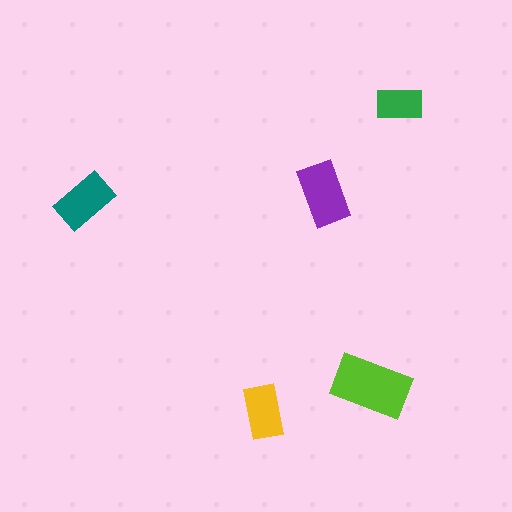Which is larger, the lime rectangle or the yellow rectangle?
The lime one.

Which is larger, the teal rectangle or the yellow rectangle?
The teal one.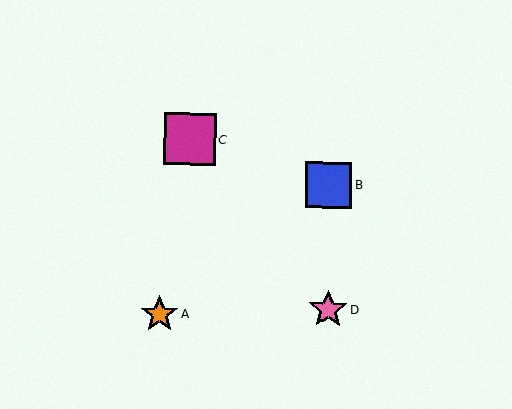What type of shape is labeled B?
Shape B is a blue square.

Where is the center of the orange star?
The center of the orange star is at (160, 315).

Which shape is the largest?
The magenta square (labeled C) is the largest.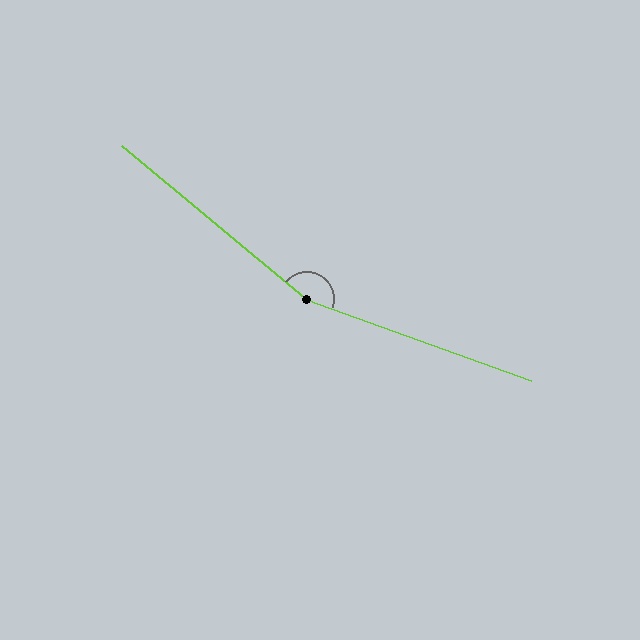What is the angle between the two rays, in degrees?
Approximately 160 degrees.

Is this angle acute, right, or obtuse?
It is obtuse.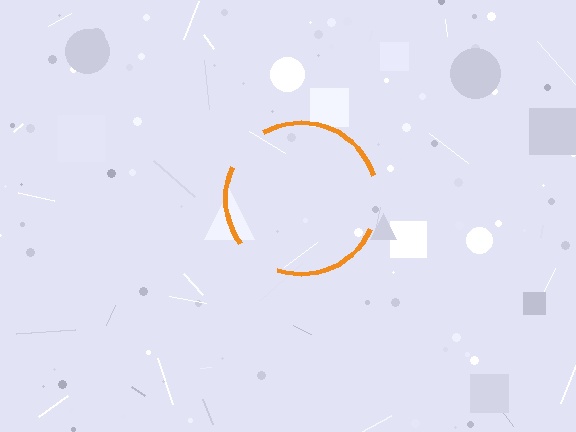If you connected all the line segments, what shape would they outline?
They would outline a circle.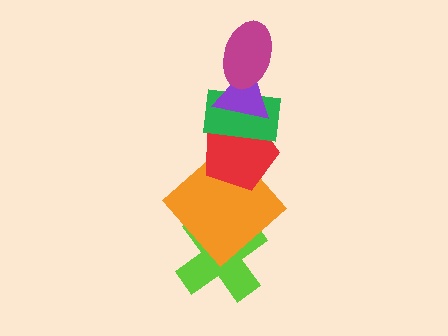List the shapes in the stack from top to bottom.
From top to bottom: the magenta ellipse, the purple triangle, the green rectangle, the red pentagon, the orange diamond, the lime cross.